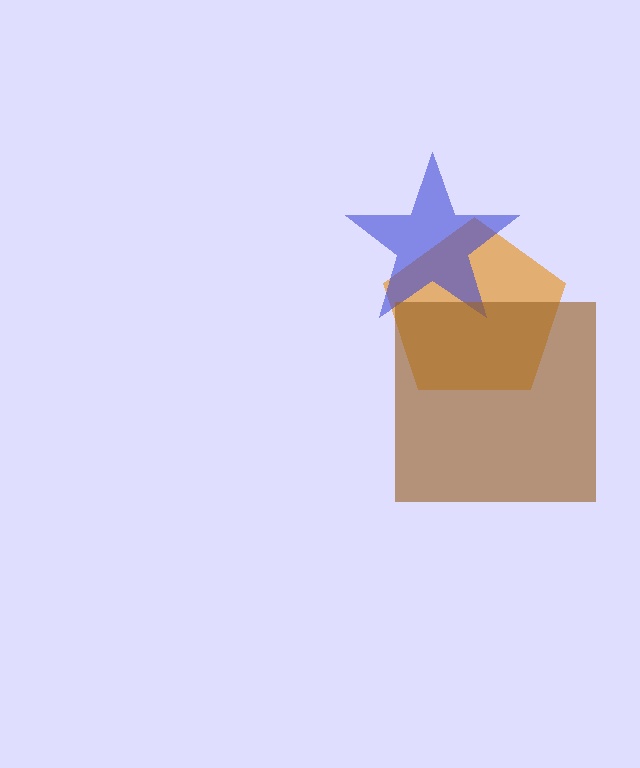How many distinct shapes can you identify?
There are 3 distinct shapes: an orange pentagon, a blue star, a brown square.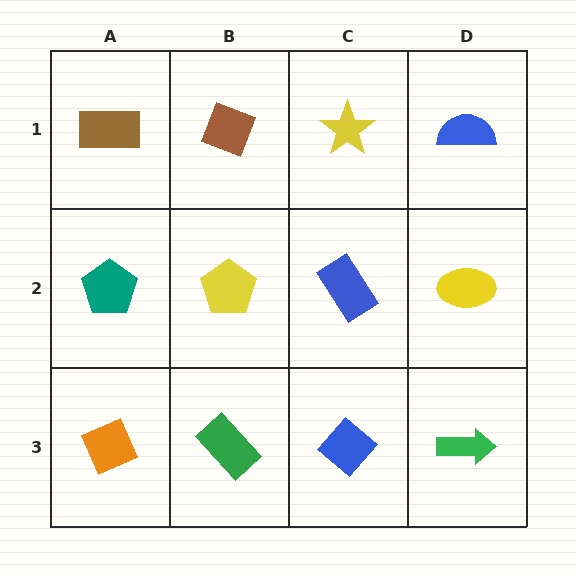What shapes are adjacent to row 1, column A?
A teal pentagon (row 2, column A), a brown diamond (row 1, column B).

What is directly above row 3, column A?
A teal pentagon.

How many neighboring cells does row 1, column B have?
3.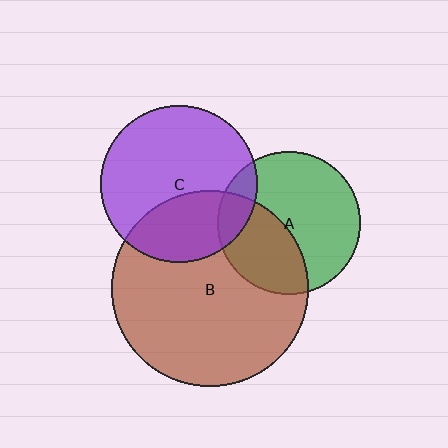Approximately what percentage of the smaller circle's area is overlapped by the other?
Approximately 35%.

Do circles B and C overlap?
Yes.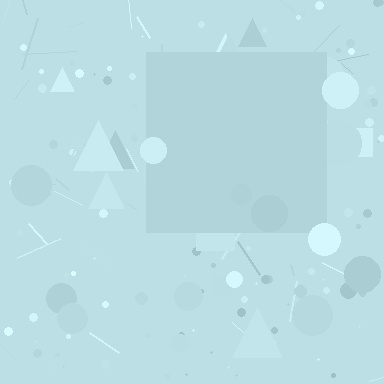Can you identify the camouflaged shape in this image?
The camouflaged shape is a square.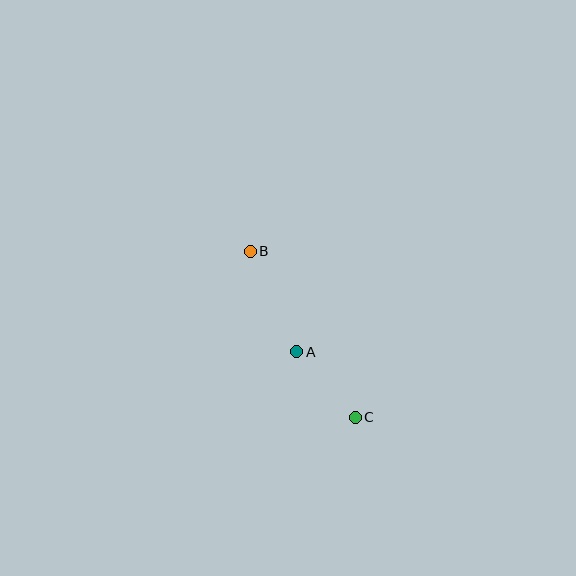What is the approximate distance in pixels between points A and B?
The distance between A and B is approximately 111 pixels.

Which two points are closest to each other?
Points A and C are closest to each other.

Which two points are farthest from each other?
Points B and C are farthest from each other.